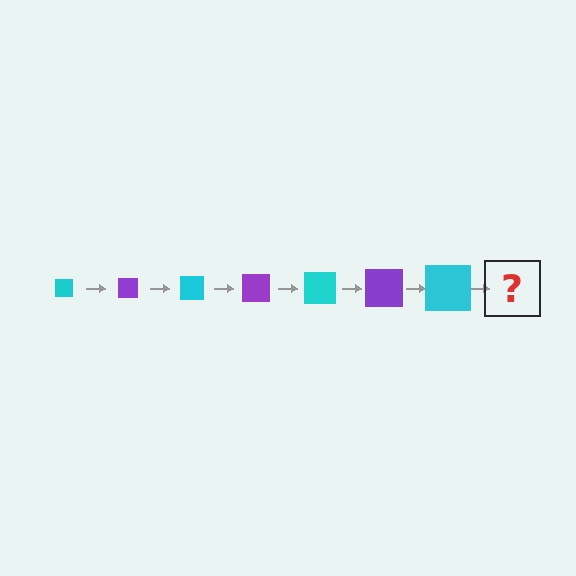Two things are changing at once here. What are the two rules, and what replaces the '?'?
The two rules are that the square grows larger each step and the color cycles through cyan and purple. The '?' should be a purple square, larger than the previous one.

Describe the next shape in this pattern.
It should be a purple square, larger than the previous one.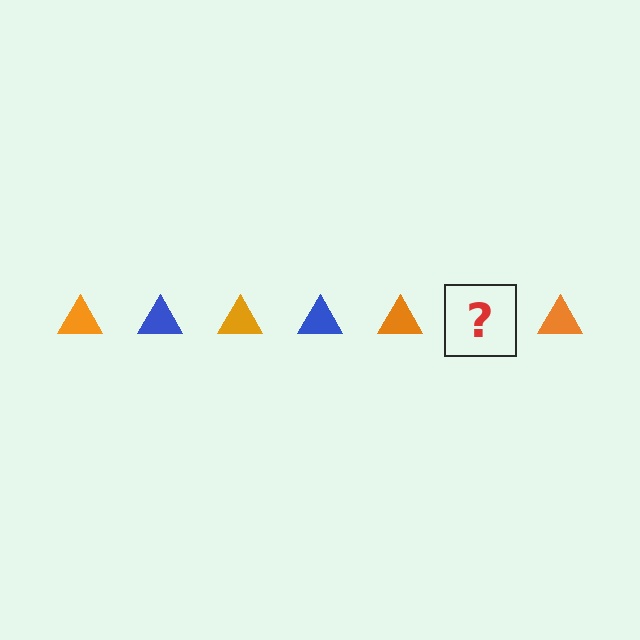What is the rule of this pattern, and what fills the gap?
The rule is that the pattern cycles through orange, blue triangles. The gap should be filled with a blue triangle.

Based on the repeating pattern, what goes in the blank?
The blank should be a blue triangle.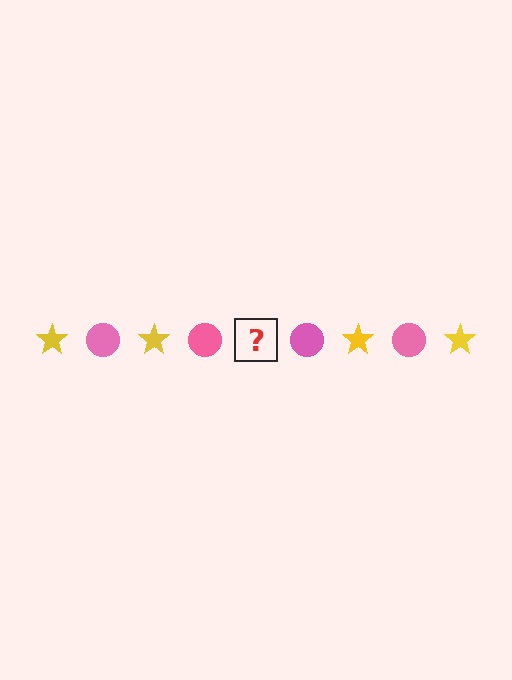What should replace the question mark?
The question mark should be replaced with a yellow star.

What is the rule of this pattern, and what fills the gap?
The rule is that the pattern alternates between yellow star and pink circle. The gap should be filled with a yellow star.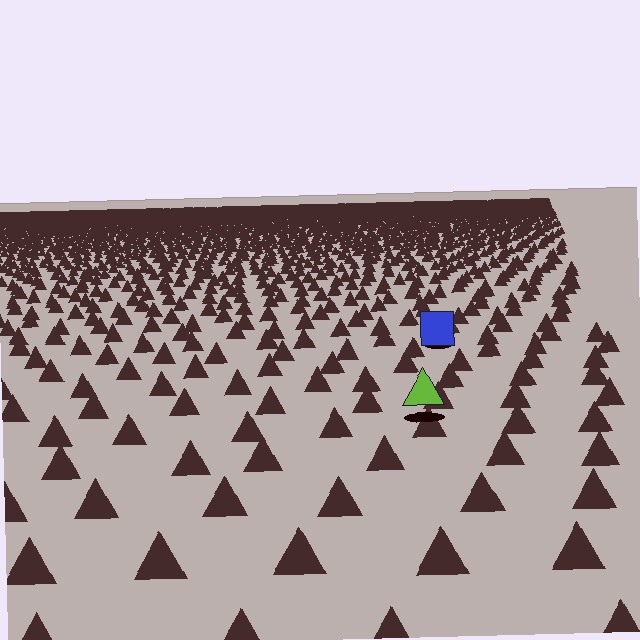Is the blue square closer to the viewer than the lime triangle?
No. The lime triangle is closer — you can tell from the texture gradient: the ground texture is coarser near it.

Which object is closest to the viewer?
The lime triangle is closest. The texture marks near it are larger and more spread out.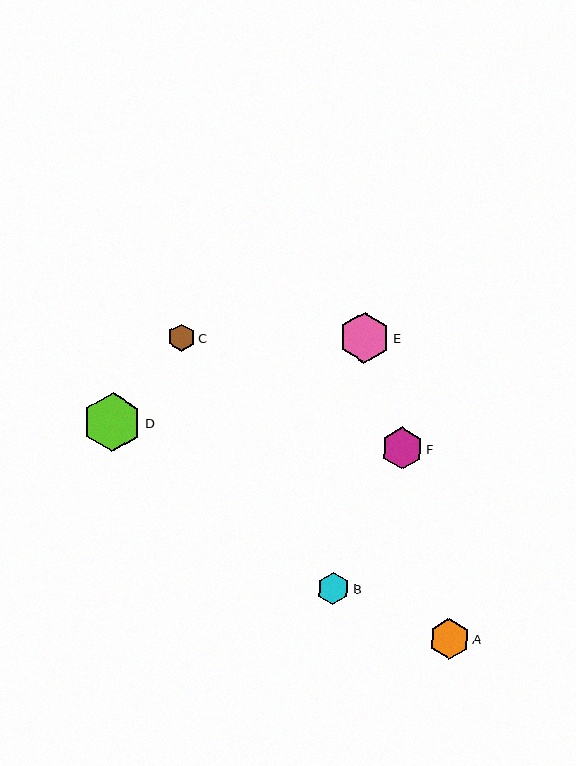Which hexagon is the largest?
Hexagon D is the largest with a size of approximately 59 pixels.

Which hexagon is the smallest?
Hexagon C is the smallest with a size of approximately 28 pixels.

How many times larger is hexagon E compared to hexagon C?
Hexagon E is approximately 1.9 times the size of hexagon C.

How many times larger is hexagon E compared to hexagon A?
Hexagon E is approximately 1.3 times the size of hexagon A.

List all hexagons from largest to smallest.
From largest to smallest: D, E, F, A, B, C.